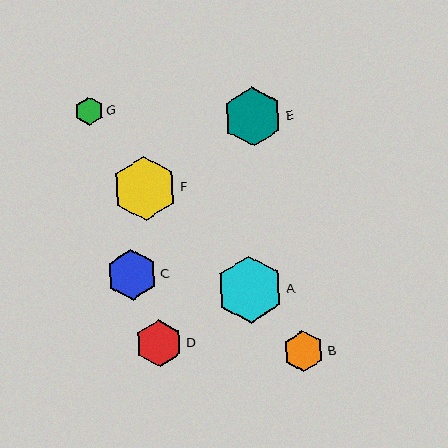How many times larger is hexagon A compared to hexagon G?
Hexagon A is approximately 2.3 times the size of hexagon G.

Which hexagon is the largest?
Hexagon A is the largest with a size of approximately 67 pixels.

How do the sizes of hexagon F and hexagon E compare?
Hexagon F and hexagon E are approximately the same size.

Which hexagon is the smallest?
Hexagon G is the smallest with a size of approximately 29 pixels.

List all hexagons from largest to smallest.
From largest to smallest: A, F, E, C, D, B, G.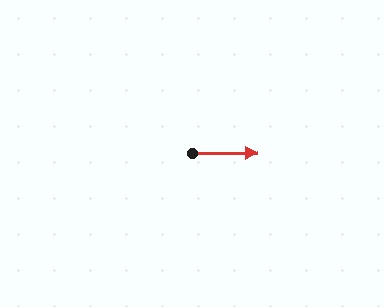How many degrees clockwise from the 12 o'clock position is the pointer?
Approximately 90 degrees.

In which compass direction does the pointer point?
East.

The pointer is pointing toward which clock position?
Roughly 3 o'clock.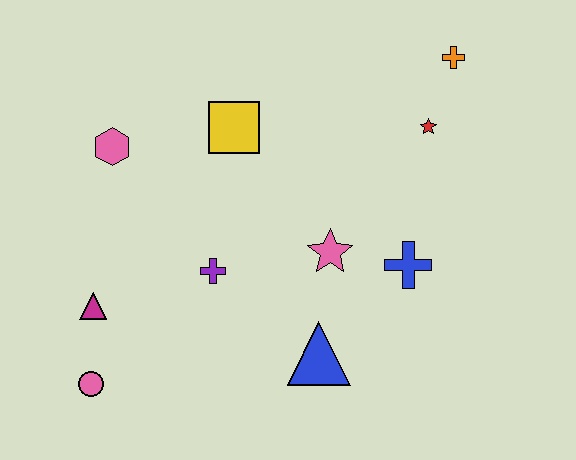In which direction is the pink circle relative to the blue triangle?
The pink circle is to the left of the blue triangle.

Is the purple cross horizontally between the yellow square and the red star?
No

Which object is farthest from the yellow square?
The pink circle is farthest from the yellow square.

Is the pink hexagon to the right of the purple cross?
No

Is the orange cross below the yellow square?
No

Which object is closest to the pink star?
The blue cross is closest to the pink star.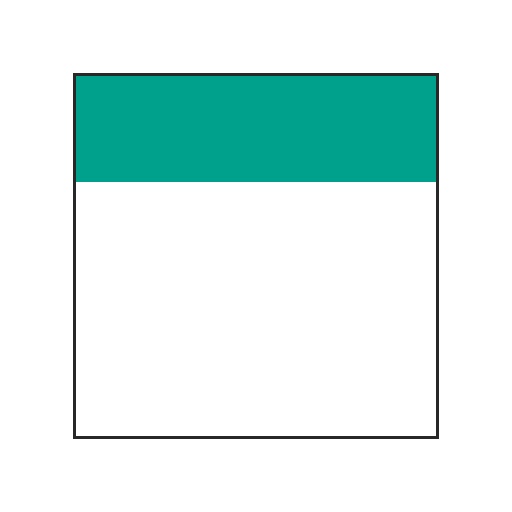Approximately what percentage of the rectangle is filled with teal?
Approximately 30%.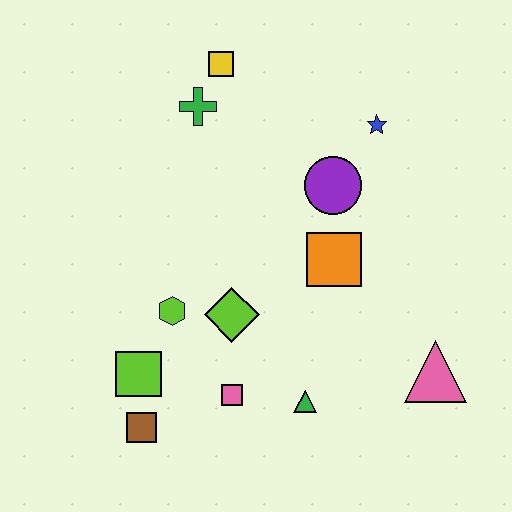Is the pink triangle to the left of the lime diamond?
No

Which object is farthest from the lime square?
The blue star is farthest from the lime square.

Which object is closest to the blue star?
The purple circle is closest to the blue star.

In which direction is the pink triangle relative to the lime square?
The pink triangle is to the right of the lime square.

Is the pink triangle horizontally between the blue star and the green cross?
No